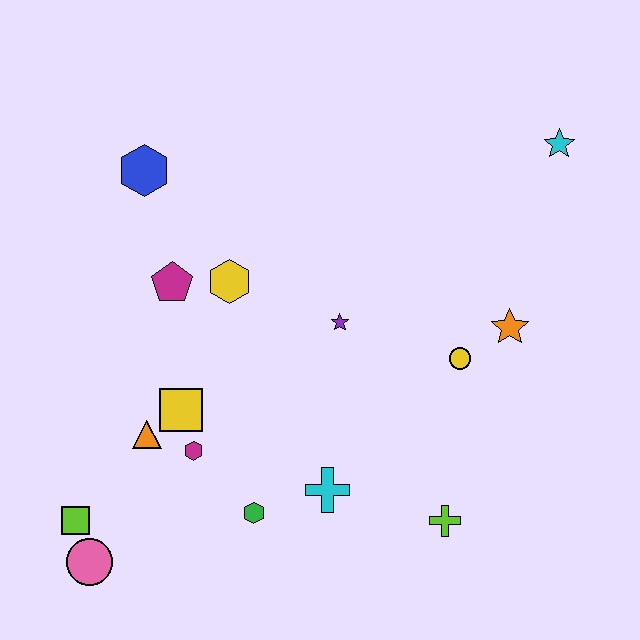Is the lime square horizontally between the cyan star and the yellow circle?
No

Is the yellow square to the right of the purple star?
No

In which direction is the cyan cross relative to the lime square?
The cyan cross is to the right of the lime square.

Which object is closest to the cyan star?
The orange star is closest to the cyan star.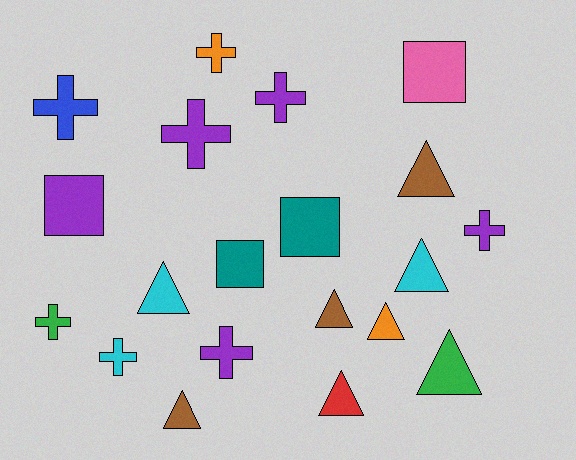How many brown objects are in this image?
There are 3 brown objects.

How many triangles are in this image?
There are 8 triangles.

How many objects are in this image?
There are 20 objects.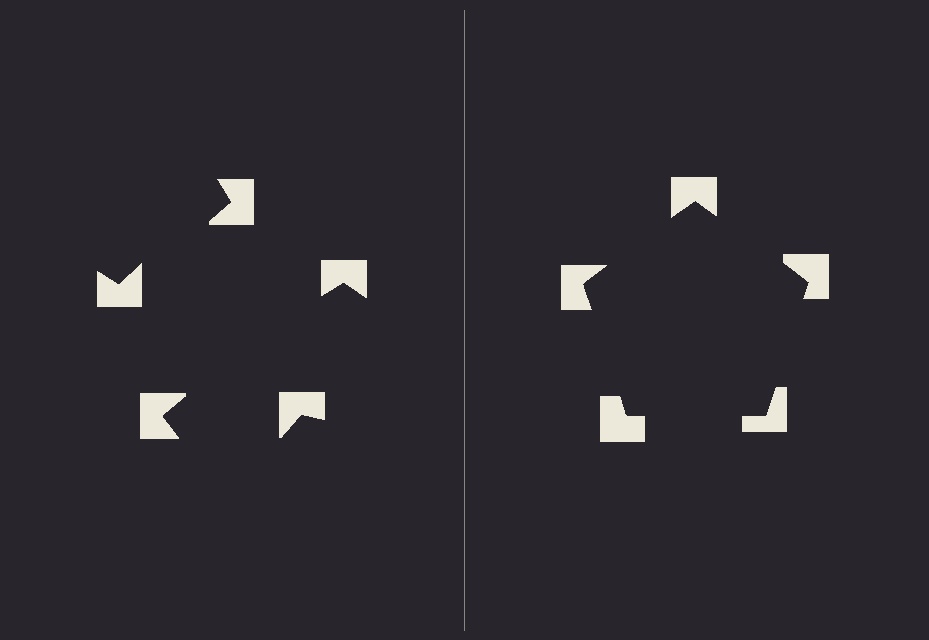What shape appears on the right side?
An illusory pentagon.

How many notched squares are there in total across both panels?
10 — 5 on each side.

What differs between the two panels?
The notched squares are positioned identically on both sides; only the wedge orientations differ. On the right they align to a pentagon; on the left they are misaligned.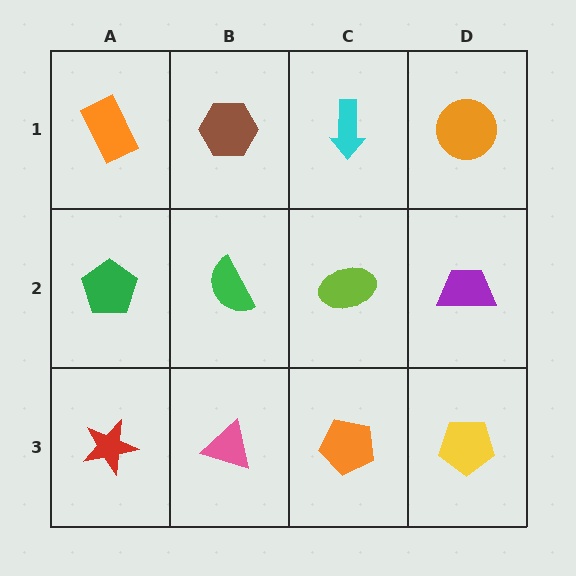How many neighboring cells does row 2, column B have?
4.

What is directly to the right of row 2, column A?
A green semicircle.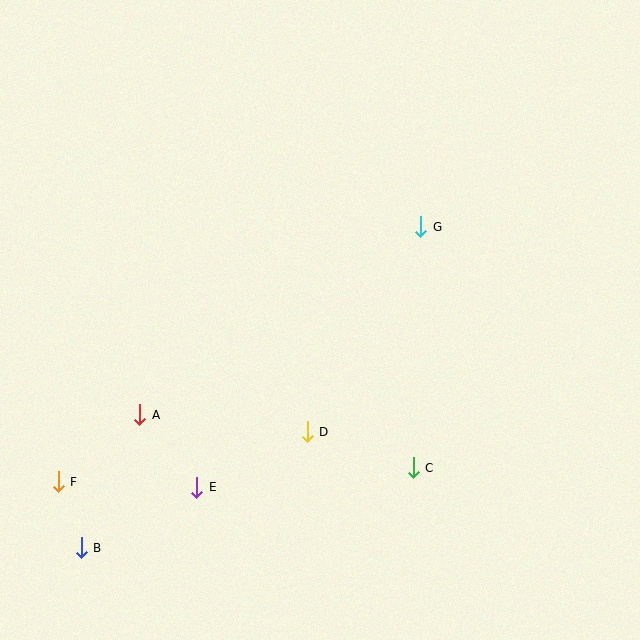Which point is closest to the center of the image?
Point D at (307, 432) is closest to the center.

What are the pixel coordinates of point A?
Point A is at (140, 415).